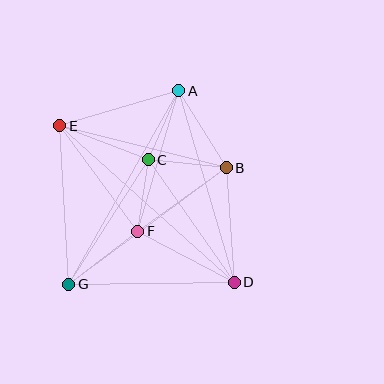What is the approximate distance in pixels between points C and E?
The distance between C and E is approximately 95 pixels.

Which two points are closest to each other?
Points C and F are closest to each other.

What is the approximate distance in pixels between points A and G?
The distance between A and G is approximately 222 pixels.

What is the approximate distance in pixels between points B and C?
The distance between B and C is approximately 78 pixels.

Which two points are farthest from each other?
Points D and E are farthest from each other.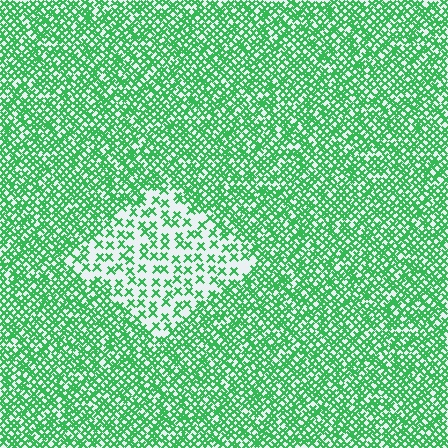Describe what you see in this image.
The image contains small green elements arranged at two different densities. A diamond-shaped region is visible where the elements are less densely packed than the surrounding area.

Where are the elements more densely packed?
The elements are more densely packed outside the diamond boundary.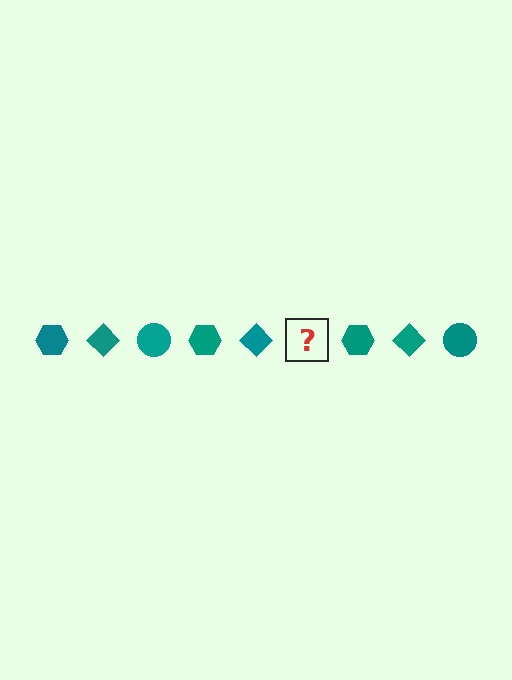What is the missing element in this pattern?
The missing element is a teal circle.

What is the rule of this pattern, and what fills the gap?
The rule is that the pattern cycles through hexagon, diamond, circle shapes in teal. The gap should be filled with a teal circle.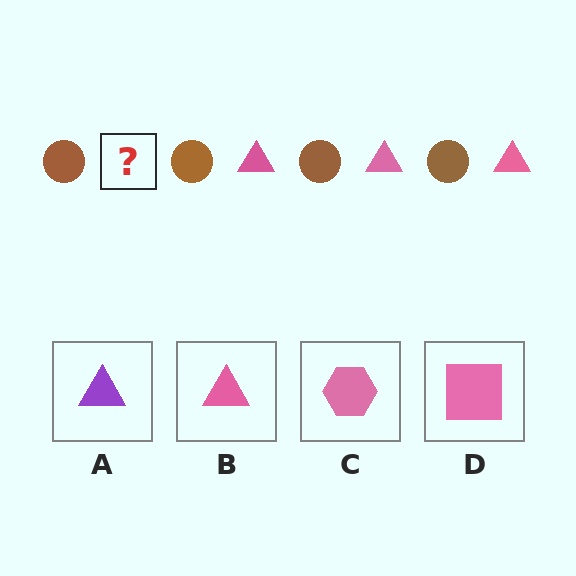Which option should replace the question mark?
Option B.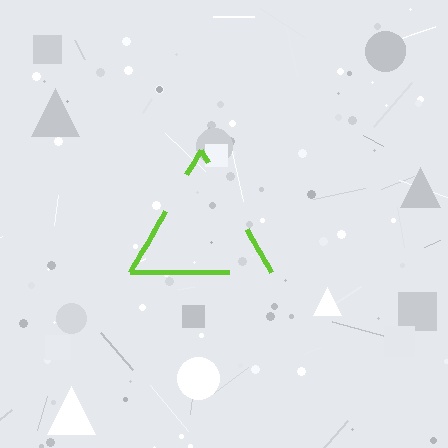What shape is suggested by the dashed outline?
The dashed outline suggests a triangle.